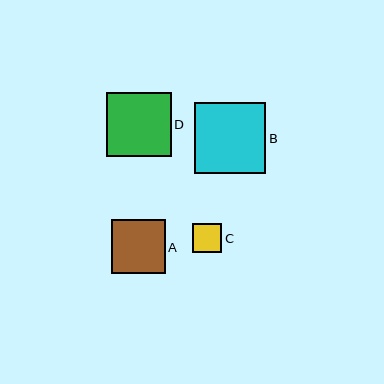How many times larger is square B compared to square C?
Square B is approximately 2.5 times the size of square C.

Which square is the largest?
Square B is the largest with a size of approximately 72 pixels.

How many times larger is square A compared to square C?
Square A is approximately 1.9 times the size of square C.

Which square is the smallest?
Square C is the smallest with a size of approximately 29 pixels.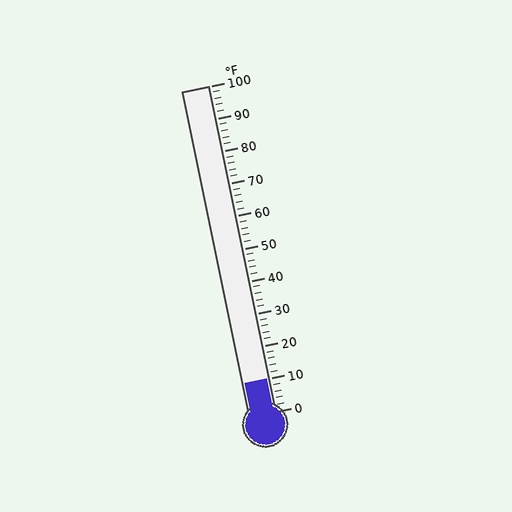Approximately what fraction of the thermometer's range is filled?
The thermometer is filled to approximately 10% of its range.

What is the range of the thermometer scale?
The thermometer scale ranges from 0°F to 100°F.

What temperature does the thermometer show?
The thermometer shows approximately 10°F.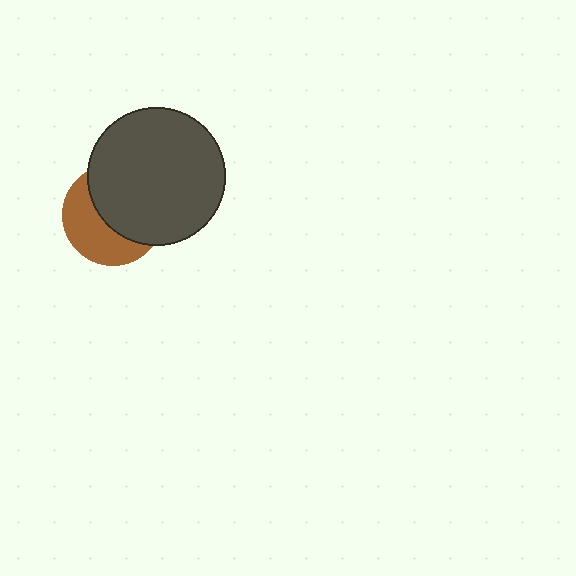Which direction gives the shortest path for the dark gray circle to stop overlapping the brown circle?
Moving toward the upper-right gives the shortest separation.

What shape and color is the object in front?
The object in front is a dark gray circle.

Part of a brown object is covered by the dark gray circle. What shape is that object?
It is a circle.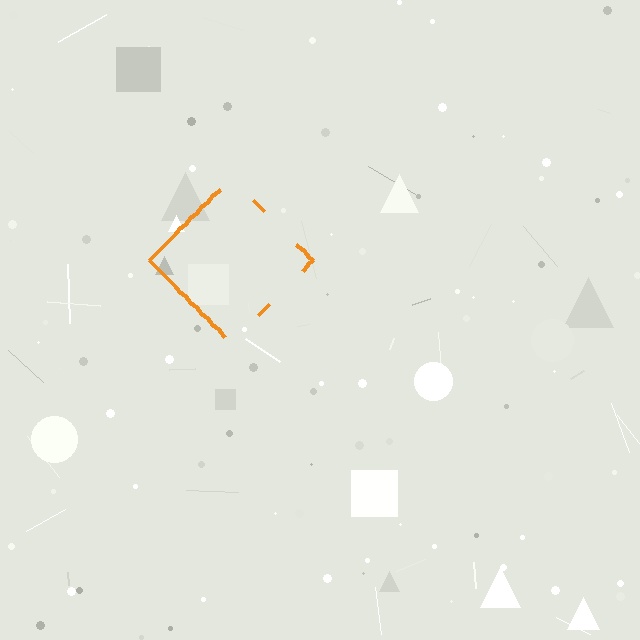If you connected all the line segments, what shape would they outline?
They would outline a diamond.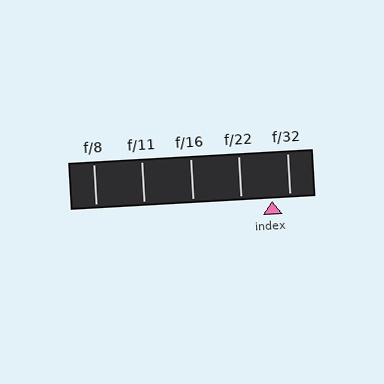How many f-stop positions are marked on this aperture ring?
There are 5 f-stop positions marked.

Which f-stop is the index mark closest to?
The index mark is closest to f/32.